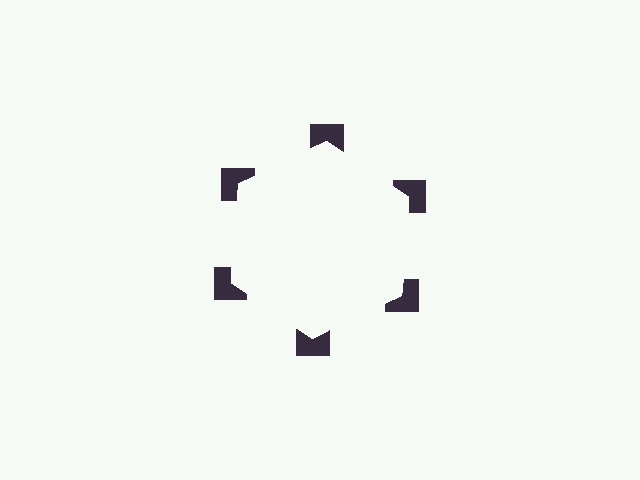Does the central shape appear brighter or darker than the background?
It typically appears slightly brighter than the background, even though no actual brightness change is drawn.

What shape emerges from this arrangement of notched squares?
An illusory hexagon — its edges are inferred from the aligned wedge cuts in the notched squares, not physically drawn.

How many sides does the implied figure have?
6 sides.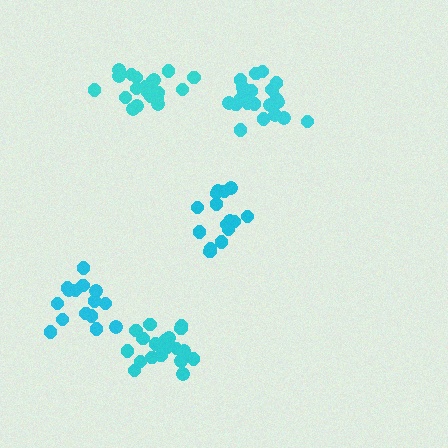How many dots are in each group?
Group 1: 15 dots, Group 2: 21 dots, Group 3: 21 dots, Group 4: 15 dots, Group 5: 20 dots (92 total).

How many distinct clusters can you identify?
There are 5 distinct clusters.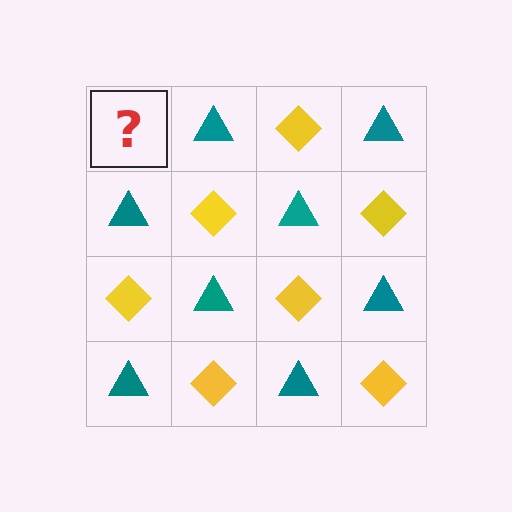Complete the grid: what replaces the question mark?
The question mark should be replaced with a yellow diamond.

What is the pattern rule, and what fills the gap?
The rule is that it alternates yellow diamond and teal triangle in a checkerboard pattern. The gap should be filled with a yellow diamond.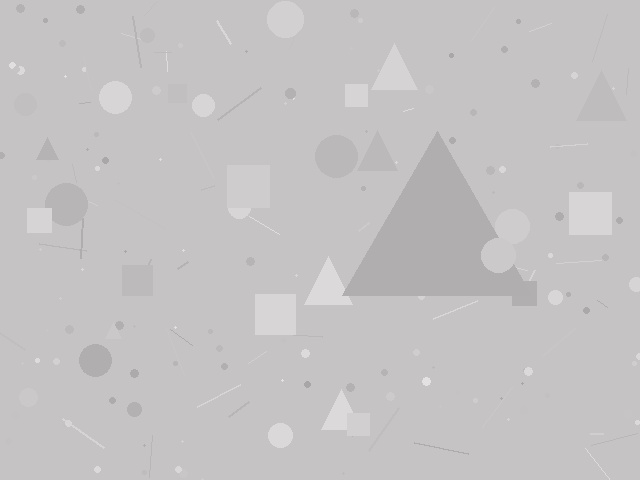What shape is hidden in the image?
A triangle is hidden in the image.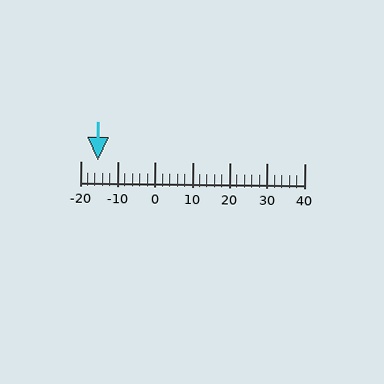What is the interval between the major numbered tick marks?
The major tick marks are spaced 10 units apart.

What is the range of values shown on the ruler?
The ruler shows values from -20 to 40.